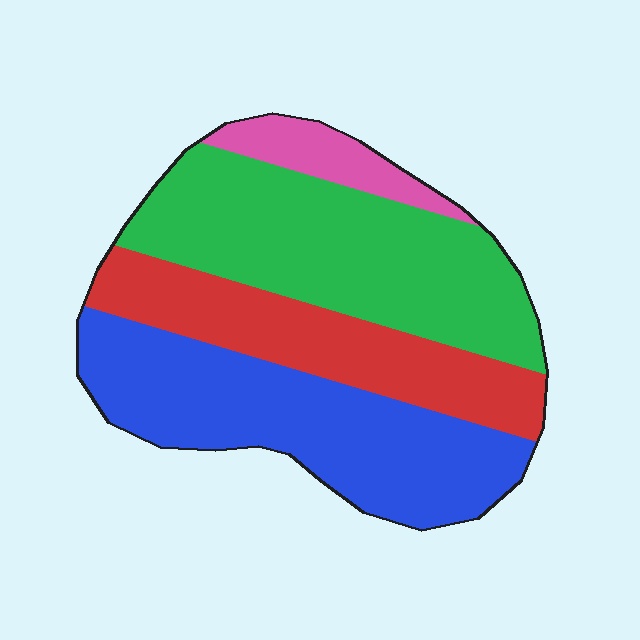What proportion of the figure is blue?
Blue takes up between a third and a half of the figure.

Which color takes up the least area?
Pink, at roughly 5%.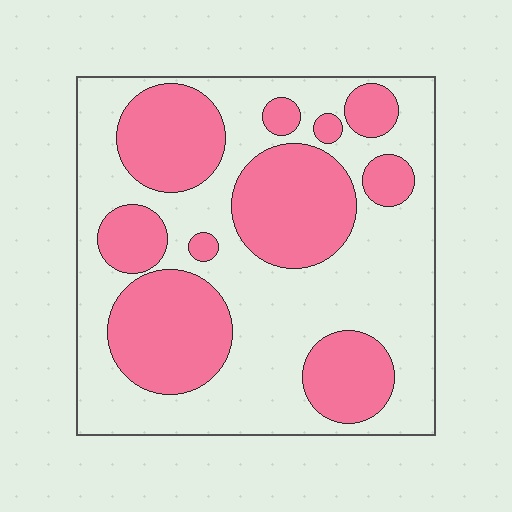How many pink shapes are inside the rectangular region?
10.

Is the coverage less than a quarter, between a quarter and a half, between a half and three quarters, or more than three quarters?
Between a quarter and a half.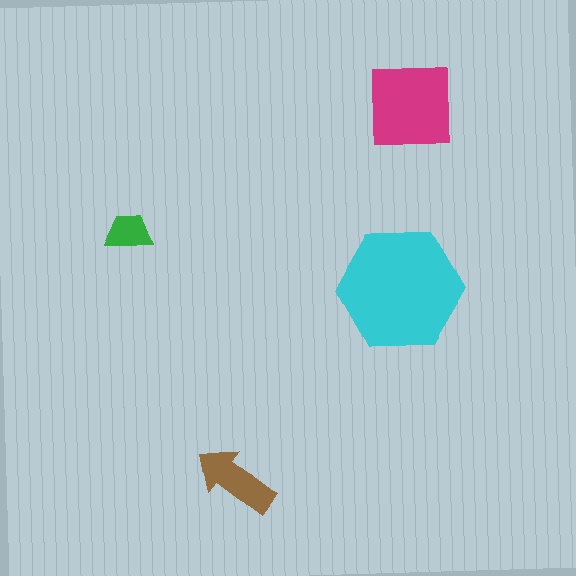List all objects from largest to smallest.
The cyan hexagon, the magenta square, the brown arrow, the green trapezoid.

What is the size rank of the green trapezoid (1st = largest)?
4th.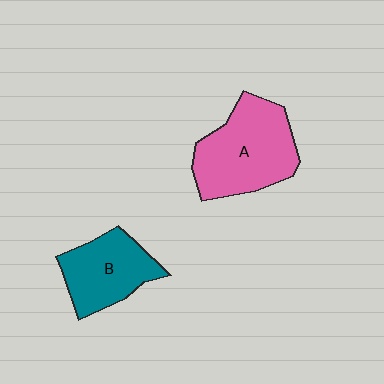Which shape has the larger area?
Shape A (pink).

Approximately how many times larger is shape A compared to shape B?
Approximately 1.4 times.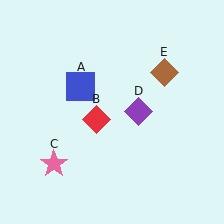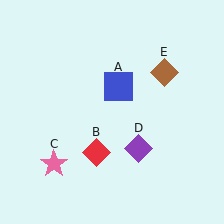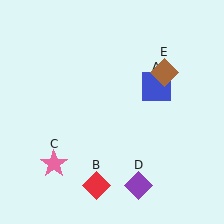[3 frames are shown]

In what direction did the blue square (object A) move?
The blue square (object A) moved right.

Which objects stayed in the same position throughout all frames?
Pink star (object C) and brown diamond (object E) remained stationary.